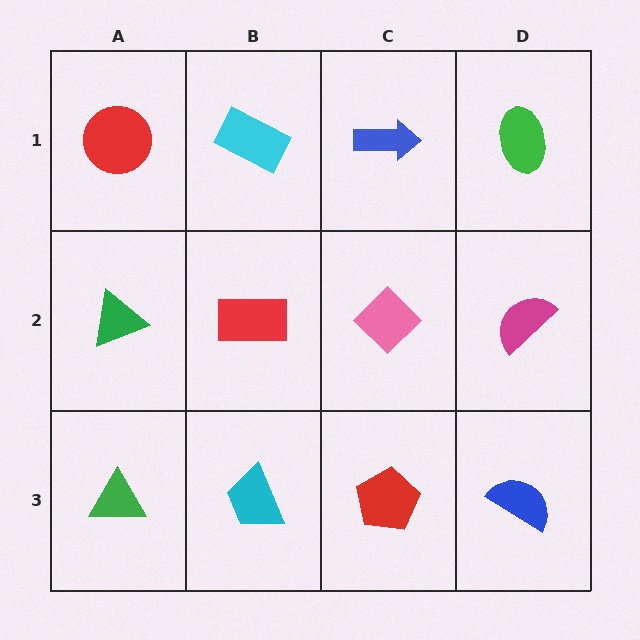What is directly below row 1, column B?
A red rectangle.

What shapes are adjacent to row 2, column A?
A red circle (row 1, column A), a green triangle (row 3, column A), a red rectangle (row 2, column B).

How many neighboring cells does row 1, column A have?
2.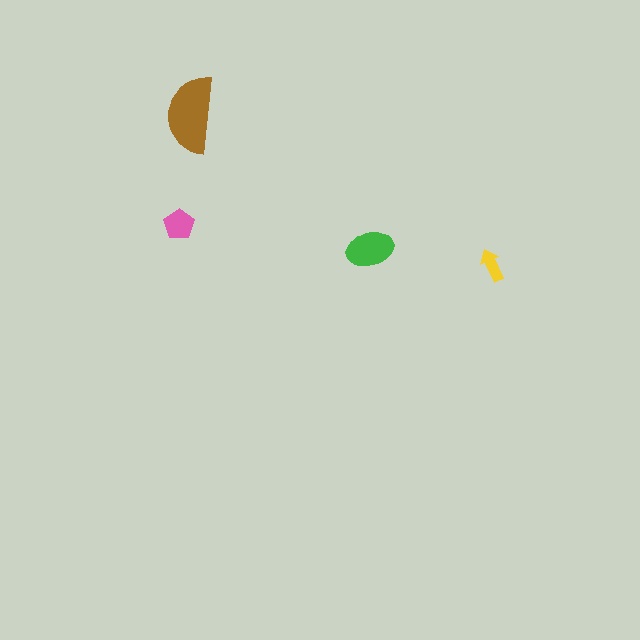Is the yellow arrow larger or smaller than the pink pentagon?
Smaller.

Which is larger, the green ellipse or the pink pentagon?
The green ellipse.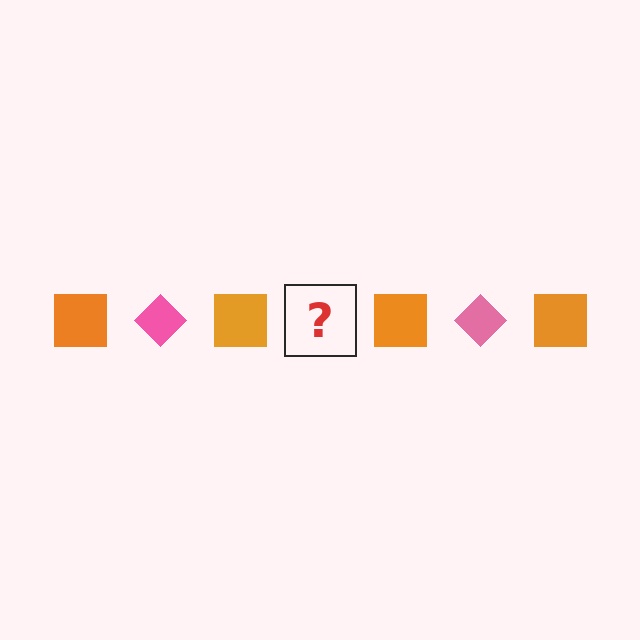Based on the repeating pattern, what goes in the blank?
The blank should be a pink diamond.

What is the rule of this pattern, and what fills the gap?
The rule is that the pattern alternates between orange square and pink diamond. The gap should be filled with a pink diamond.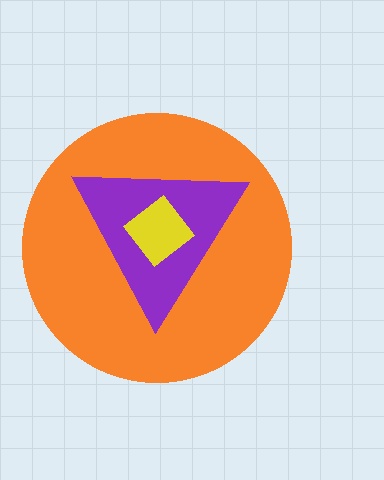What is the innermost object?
The yellow diamond.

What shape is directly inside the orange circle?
The purple triangle.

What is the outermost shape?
The orange circle.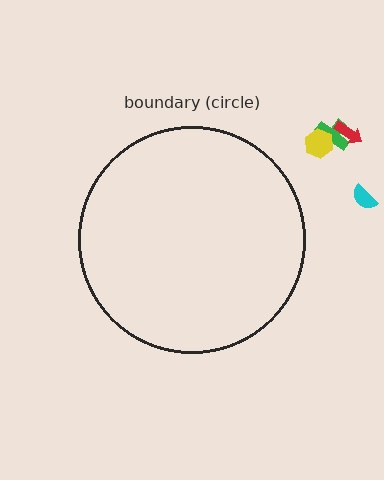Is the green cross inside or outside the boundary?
Outside.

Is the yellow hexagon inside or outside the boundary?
Outside.